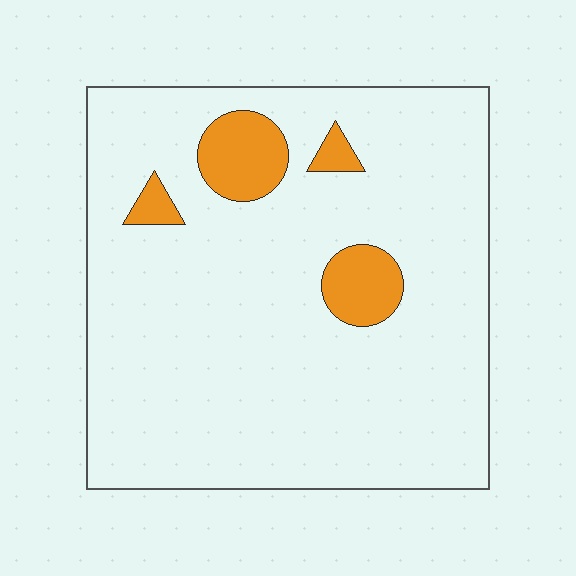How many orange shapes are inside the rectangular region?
4.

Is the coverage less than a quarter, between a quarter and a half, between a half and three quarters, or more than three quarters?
Less than a quarter.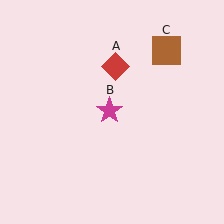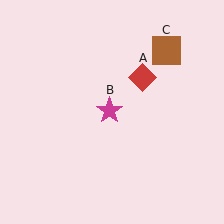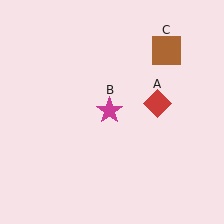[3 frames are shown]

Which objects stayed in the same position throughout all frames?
Magenta star (object B) and brown square (object C) remained stationary.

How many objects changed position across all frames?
1 object changed position: red diamond (object A).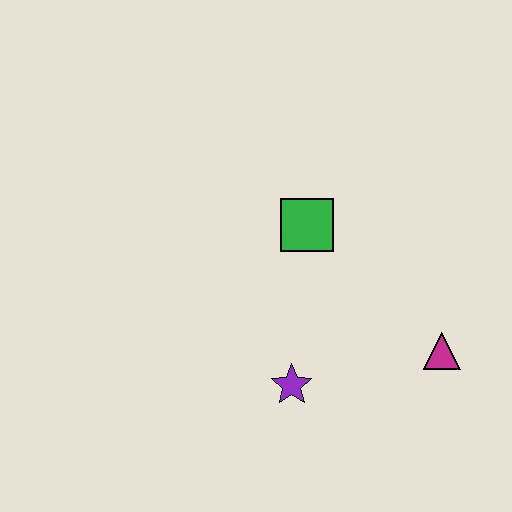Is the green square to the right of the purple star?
Yes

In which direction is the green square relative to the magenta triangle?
The green square is to the left of the magenta triangle.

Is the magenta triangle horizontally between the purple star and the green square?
No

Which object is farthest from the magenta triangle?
The green square is farthest from the magenta triangle.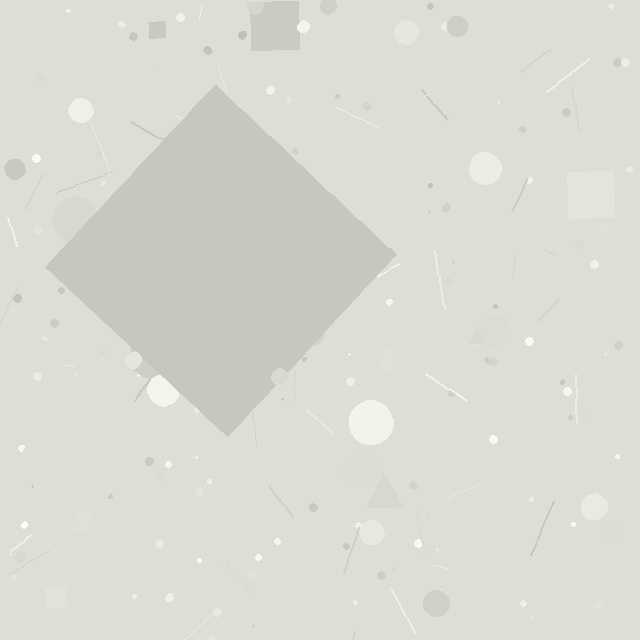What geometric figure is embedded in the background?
A diamond is embedded in the background.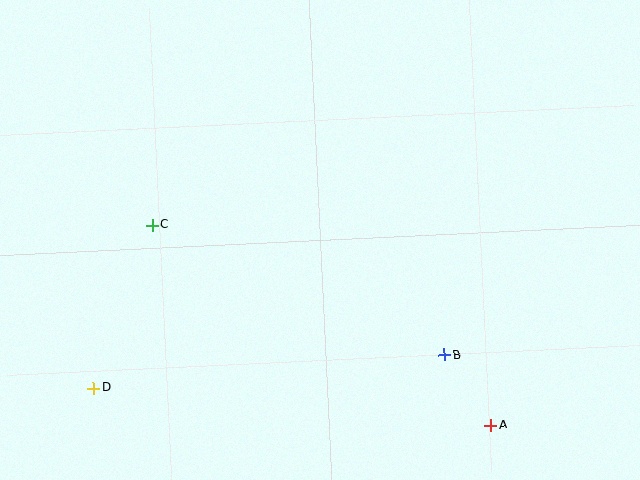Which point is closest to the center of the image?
Point C at (152, 225) is closest to the center.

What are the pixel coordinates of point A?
Point A is at (491, 426).